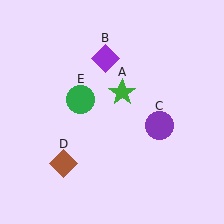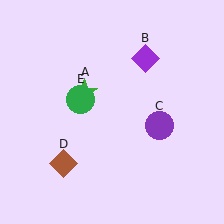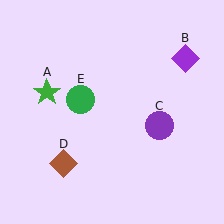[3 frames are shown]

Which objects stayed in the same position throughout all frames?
Purple circle (object C) and brown diamond (object D) and green circle (object E) remained stationary.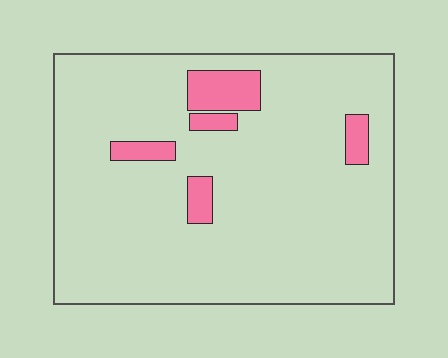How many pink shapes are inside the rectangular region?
5.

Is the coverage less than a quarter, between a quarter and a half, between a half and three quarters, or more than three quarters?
Less than a quarter.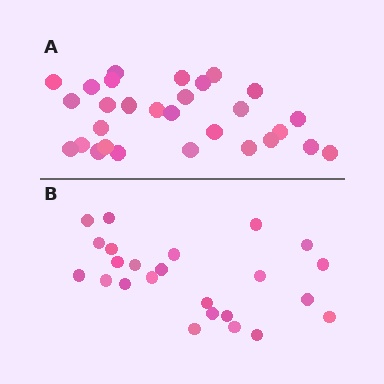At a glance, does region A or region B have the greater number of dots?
Region A (the top region) has more dots.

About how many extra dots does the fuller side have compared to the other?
Region A has about 5 more dots than region B.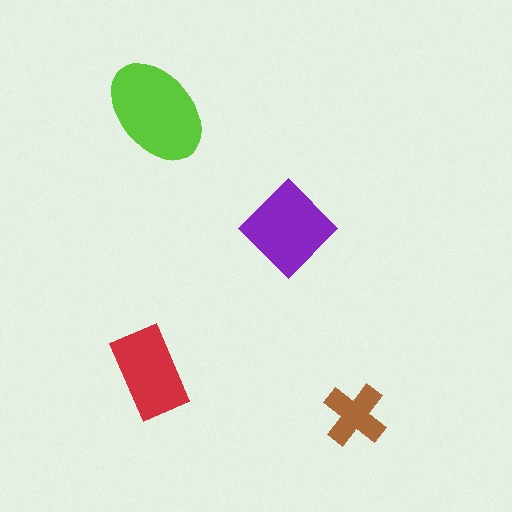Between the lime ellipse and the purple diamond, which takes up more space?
The lime ellipse.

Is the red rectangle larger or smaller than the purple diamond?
Smaller.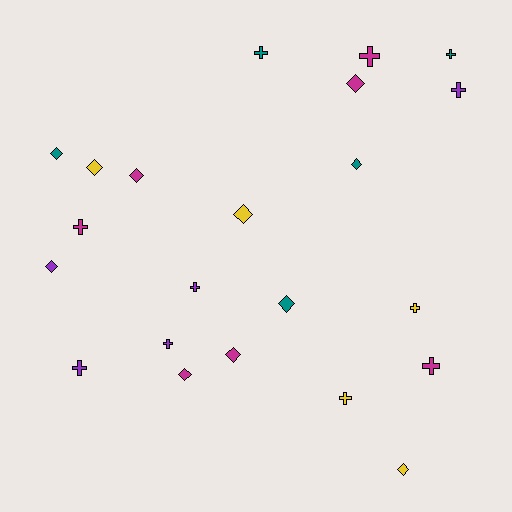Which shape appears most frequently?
Diamond, with 11 objects.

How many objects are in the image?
There are 22 objects.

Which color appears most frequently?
Magenta, with 7 objects.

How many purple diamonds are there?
There is 1 purple diamond.